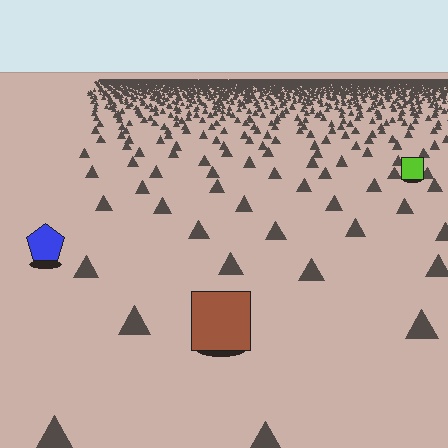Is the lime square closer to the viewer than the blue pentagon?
No. The blue pentagon is closer — you can tell from the texture gradient: the ground texture is coarser near it.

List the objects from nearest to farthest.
From nearest to farthest: the brown square, the blue pentagon, the lime square.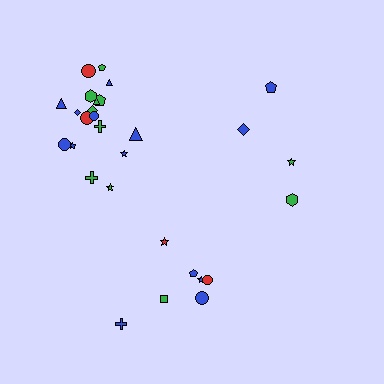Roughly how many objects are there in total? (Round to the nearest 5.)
Roughly 30 objects in total.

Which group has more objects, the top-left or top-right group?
The top-left group.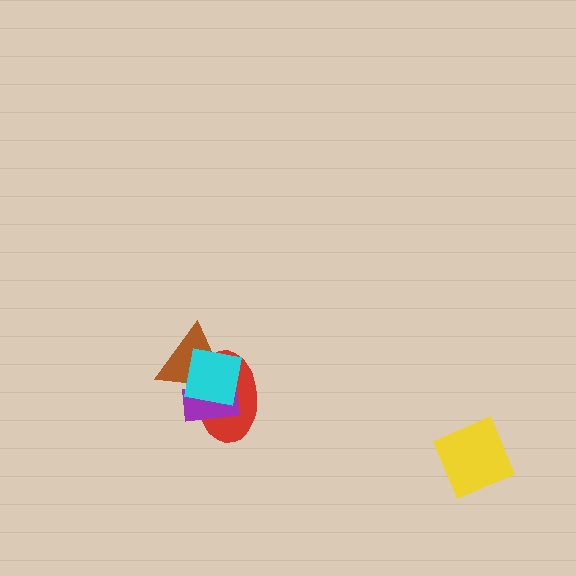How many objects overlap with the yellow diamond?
0 objects overlap with the yellow diamond.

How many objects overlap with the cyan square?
3 objects overlap with the cyan square.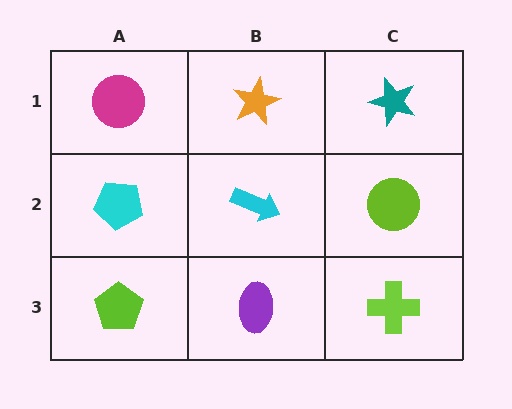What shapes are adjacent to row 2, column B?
An orange star (row 1, column B), a purple ellipse (row 3, column B), a cyan pentagon (row 2, column A), a lime circle (row 2, column C).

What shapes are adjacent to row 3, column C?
A lime circle (row 2, column C), a purple ellipse (row 3, column B).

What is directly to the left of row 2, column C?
A cyan arrow.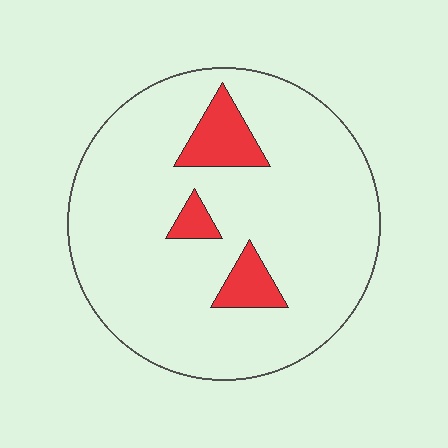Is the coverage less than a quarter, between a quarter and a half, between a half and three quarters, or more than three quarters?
Less than a quarter.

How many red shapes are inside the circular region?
3.